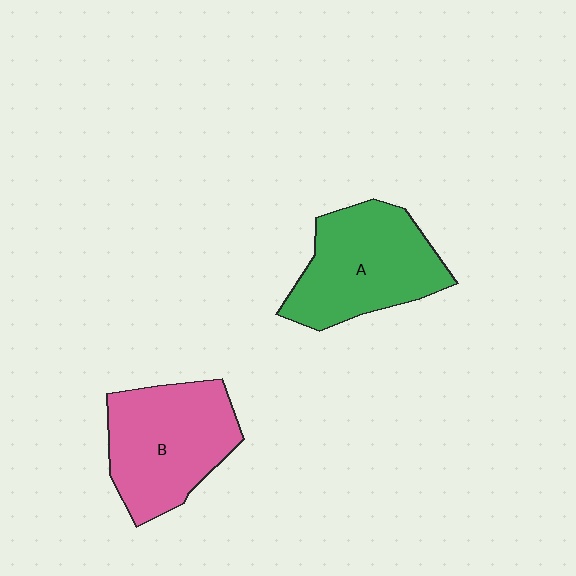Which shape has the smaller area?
Shape B (pink).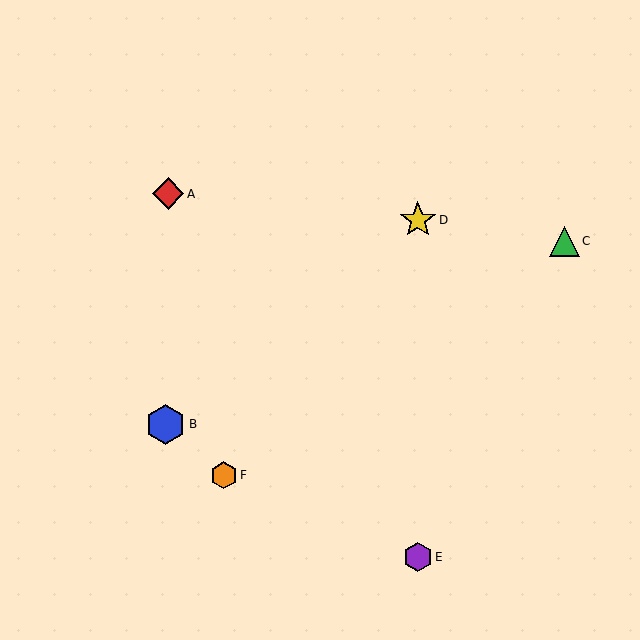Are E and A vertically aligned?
No, E is at x≈418 and A is at x≈168.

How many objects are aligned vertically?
2 objects (D, E) are aligned vertically.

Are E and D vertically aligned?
Yes, both are at x≈418.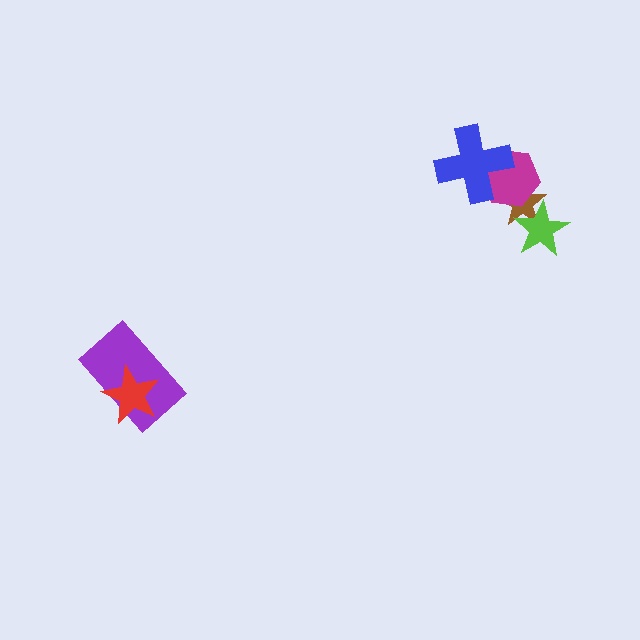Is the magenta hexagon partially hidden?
Yes, it is partially covered by another shape.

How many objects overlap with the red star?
1 object overlaps with the red star.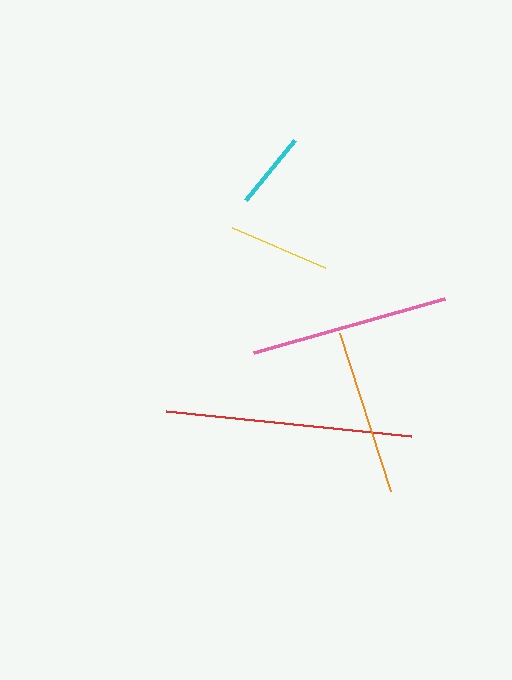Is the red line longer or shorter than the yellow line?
The red line is longer than the yellow line.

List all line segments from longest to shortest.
From longest to shortest: red, pink, orange, yellow, cyan.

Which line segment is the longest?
The red line is the longest at approximately 245 pixels.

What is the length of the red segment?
The red segment is approximately 245 pixels long.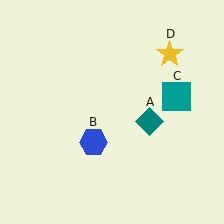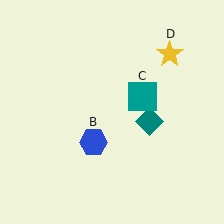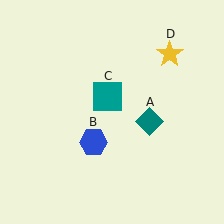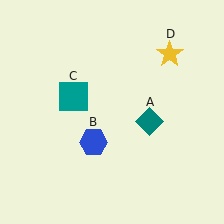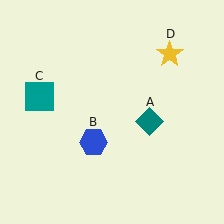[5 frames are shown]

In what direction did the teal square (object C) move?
The teal square (object C) moved left.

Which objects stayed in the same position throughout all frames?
Teal diamond (object A) and blue hexagon (object B) and yellow star (object D) remained stationary.